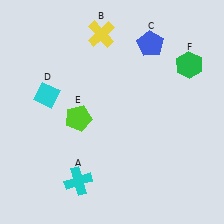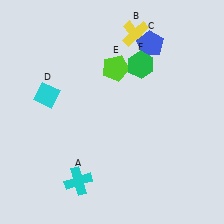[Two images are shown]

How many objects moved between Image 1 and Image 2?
3 objects moved between the two images.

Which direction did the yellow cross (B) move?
The yellow cross (B) moved right.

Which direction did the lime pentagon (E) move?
The lime pentagon (E) moved up.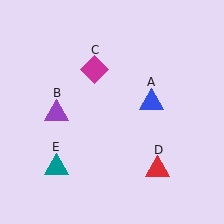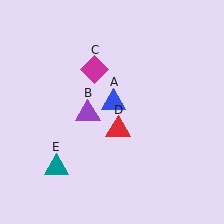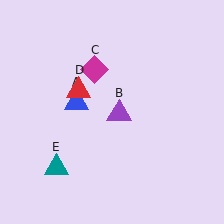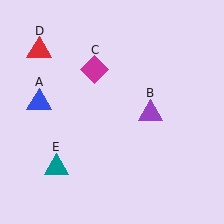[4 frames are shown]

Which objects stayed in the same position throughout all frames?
Magenta diamond (object C) and teal triangle (object E) remained stationary.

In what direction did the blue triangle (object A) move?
The blue triangle (object A) moved left.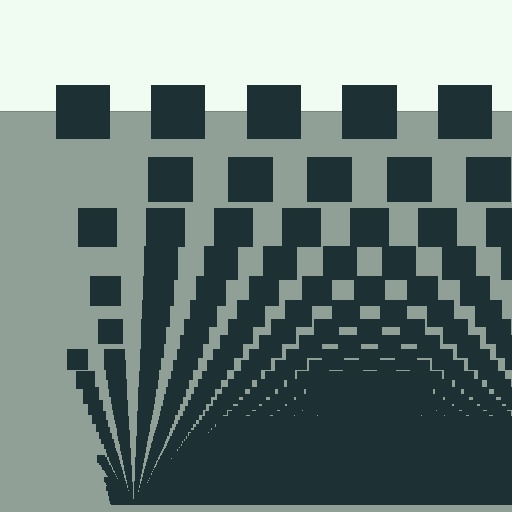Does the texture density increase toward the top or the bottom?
Density increases toward the bottom.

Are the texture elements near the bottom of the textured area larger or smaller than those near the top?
Smaller. The gradient is inverted — elements near the bottom are smaller and denser.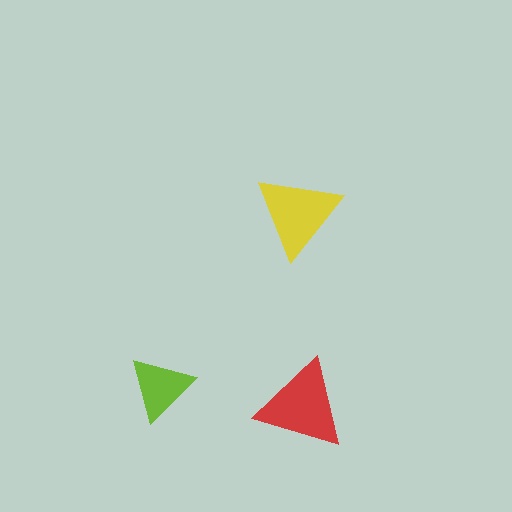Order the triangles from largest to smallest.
the red one, the yellow one, the lime one.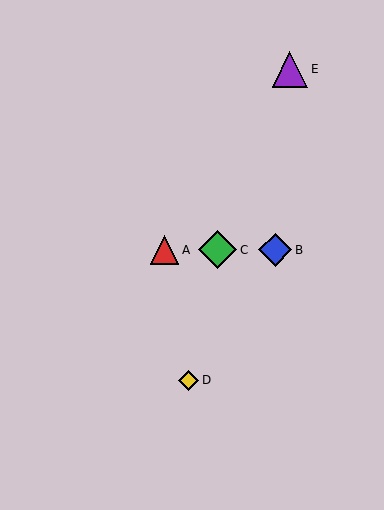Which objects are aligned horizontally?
Objects A, B, C are aligned horizontally.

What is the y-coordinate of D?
Object D is at y≈380.